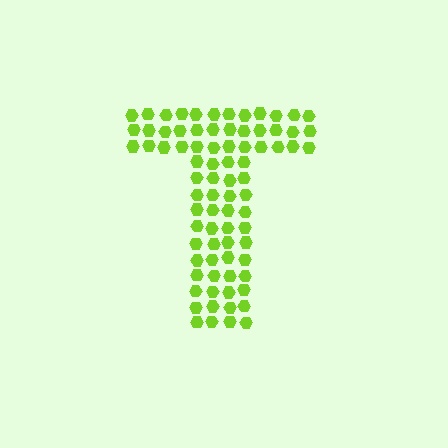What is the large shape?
The large shape is the letter T.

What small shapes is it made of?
It is made of small hexagons.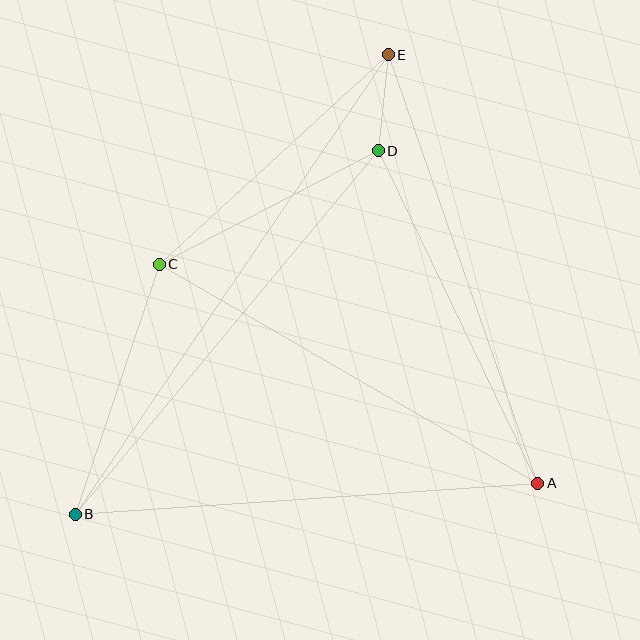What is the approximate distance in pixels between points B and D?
The distance between B and D is approximately 473 pixels.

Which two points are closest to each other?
Points D and E are closest to each other.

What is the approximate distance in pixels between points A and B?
The distance between A and B is approximately 464 pixels.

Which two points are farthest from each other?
Points B and E are farthest from each other.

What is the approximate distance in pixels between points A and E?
The distance between A and E is approximately 454 pixels.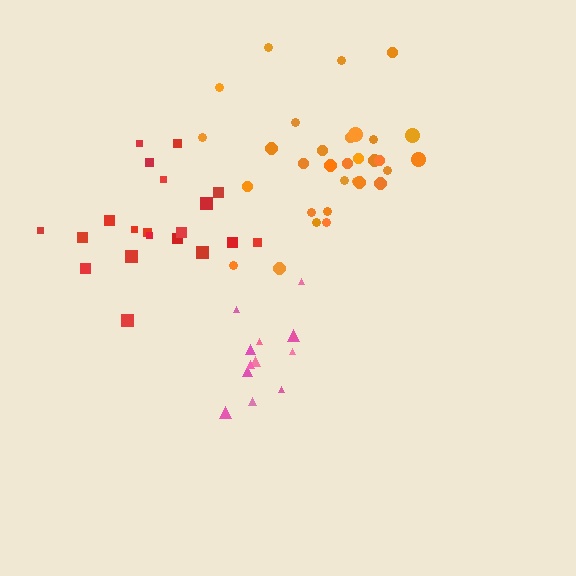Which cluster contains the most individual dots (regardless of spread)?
Orange (31).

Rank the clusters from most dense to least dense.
pink, orange, red.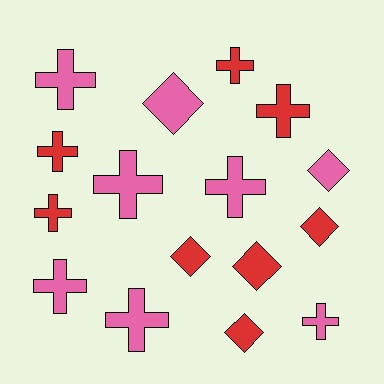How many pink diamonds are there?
There are 2 pink diamonds.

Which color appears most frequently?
Red, with 8 objects.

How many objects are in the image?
There are 16 objects.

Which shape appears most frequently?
Cross, with 10 objects.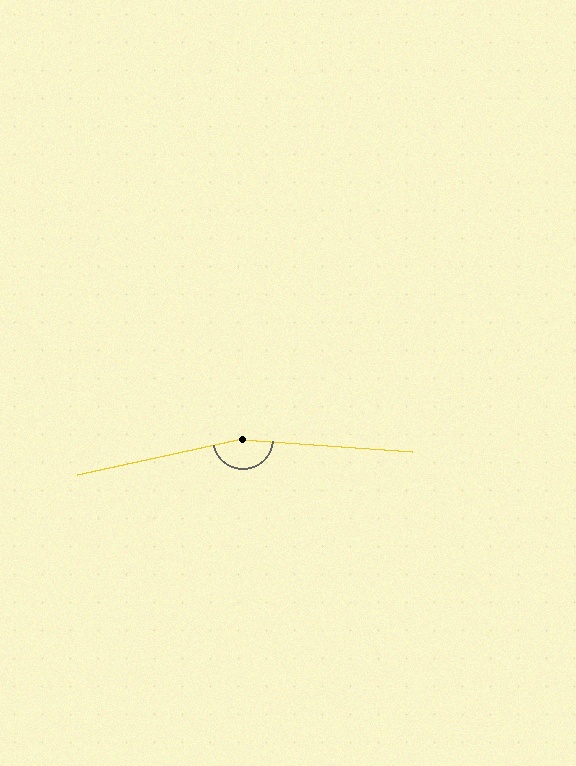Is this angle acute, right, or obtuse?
It is obtuse.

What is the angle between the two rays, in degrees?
Approximately 164 degrees.